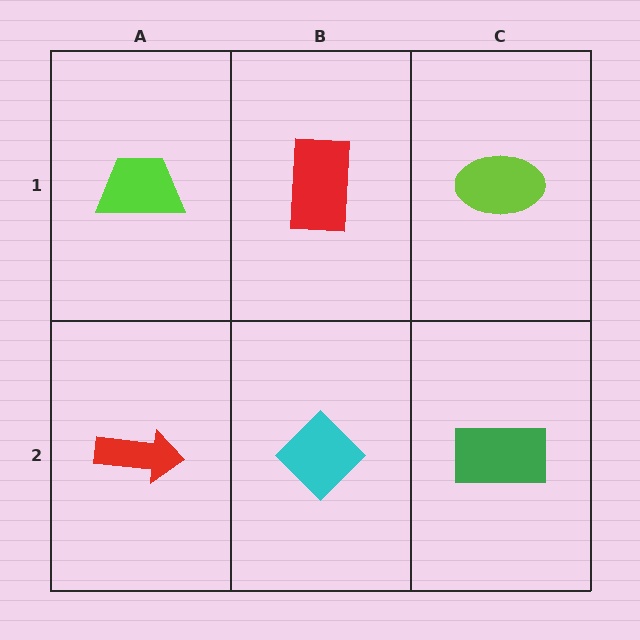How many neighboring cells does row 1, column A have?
2.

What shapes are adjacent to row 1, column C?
A green rectangle (row 2, column C), a red rectangle (row 1, column B).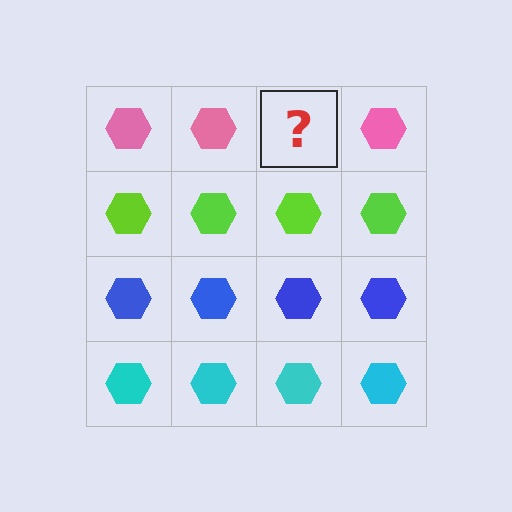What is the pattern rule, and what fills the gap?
The rule is that each row has a consistent color. The gap should be filled with a pink hexagon.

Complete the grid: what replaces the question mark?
The question mark should be replaced with a pink hexagon.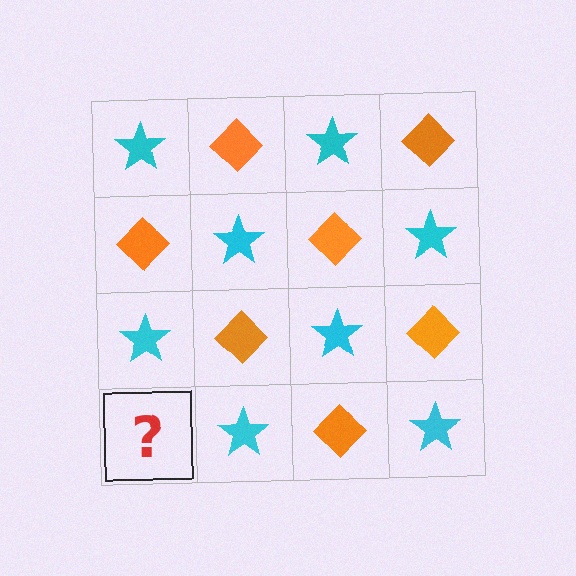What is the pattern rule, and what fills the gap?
The rule is that it alternates cyan star and orange diamond in a checkerboard pattern. The gap should be filled with an orange diamond.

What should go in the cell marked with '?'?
The missing cell should contain an orange diamond.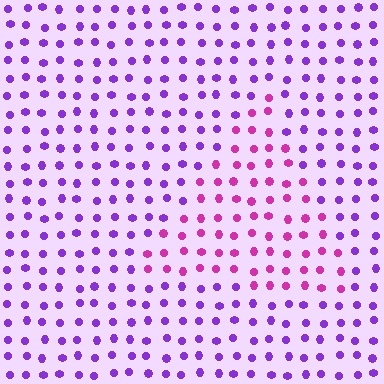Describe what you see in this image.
The image is filled with small purple elements in a uniform arrangement. A triangle-shaped region is visible where the elements are tinted to a slightly different hue, forming a subtle color boundary.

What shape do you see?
I see a triangle.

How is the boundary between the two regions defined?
The boundary is defined purely by a slight shift in hue (about 42 degrees). Spacing, size, and orientation are identical on both sides.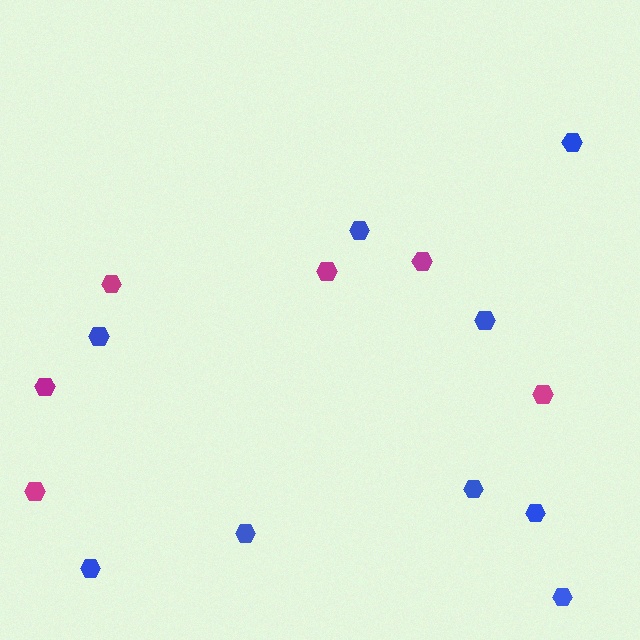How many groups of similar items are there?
There are 2 groups: one group of blue hexagons (9) and one group of magenta hexagons (6).